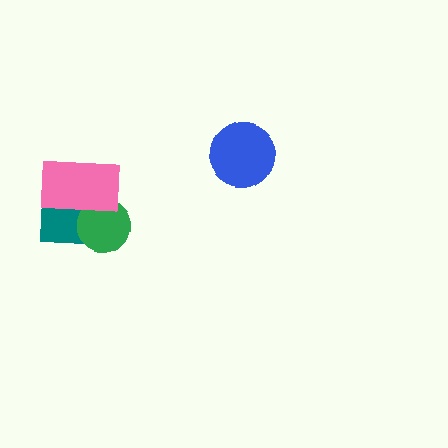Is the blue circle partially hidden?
No, no other shape covers it.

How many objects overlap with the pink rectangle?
2 objects overlap with the pink rectangle.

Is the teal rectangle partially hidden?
Yes, it is partially covered by another shape.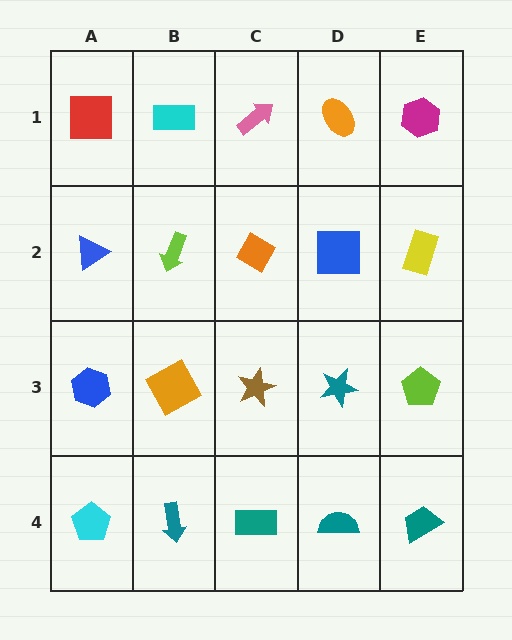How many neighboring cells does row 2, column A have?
3.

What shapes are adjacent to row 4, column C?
A brown star (row 3, column C), a teal arrow (row 4, column B), a teal semicircle (row 4, column D).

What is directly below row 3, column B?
A teal arrow.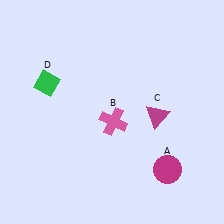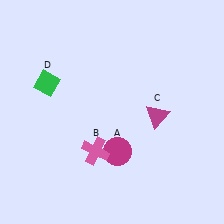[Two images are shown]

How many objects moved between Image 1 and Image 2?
2 objects moved between the two images.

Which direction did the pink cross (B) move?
The pink cross (B) moved down.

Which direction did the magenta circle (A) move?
The magenta circle (A) moved left.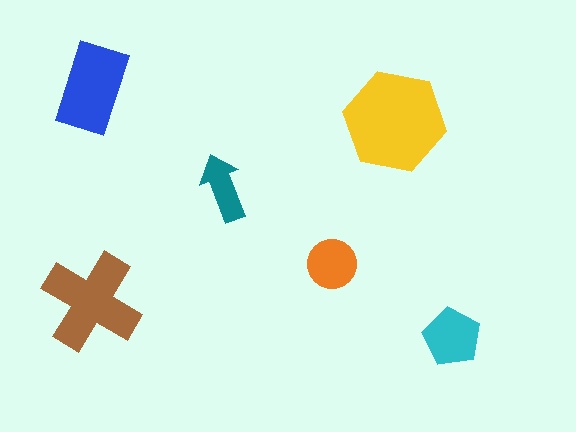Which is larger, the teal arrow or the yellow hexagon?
The yellow hexagon.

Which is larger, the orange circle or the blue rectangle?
The blue rectangle.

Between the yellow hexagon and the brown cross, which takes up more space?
The yellow hexagon.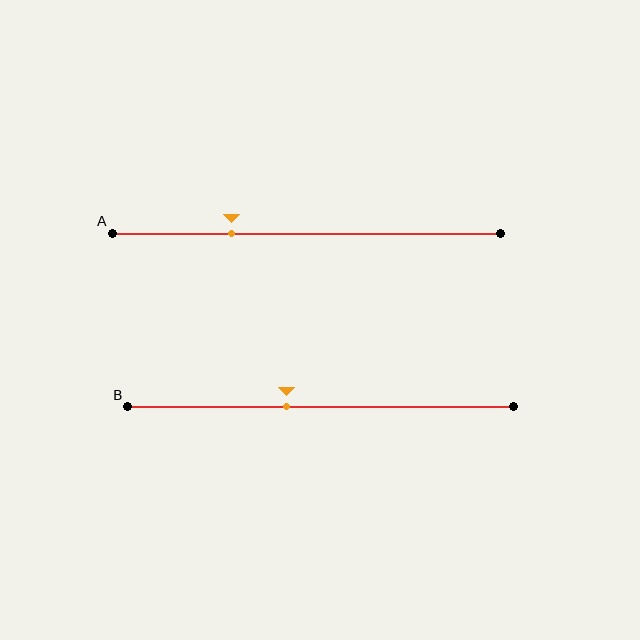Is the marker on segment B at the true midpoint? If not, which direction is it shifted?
No, the marker on segment B is shifted to the left by about 9% of the segment length.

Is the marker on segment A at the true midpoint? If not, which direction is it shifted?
No, the marker on segment A is shifted to the left by about 19% of the segment length.